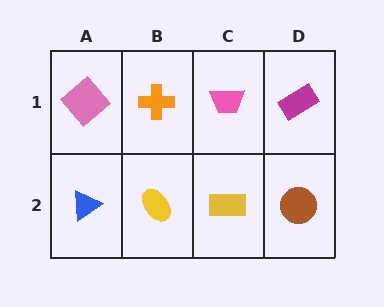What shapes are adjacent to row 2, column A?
A pink diamond (row 1, column A), a yellow ellipse (row 2, column B).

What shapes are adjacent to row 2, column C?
A pink trapezoid (row 1, column C), a yellow ellipse (row 2, column B), a brown circle (row 2, column D).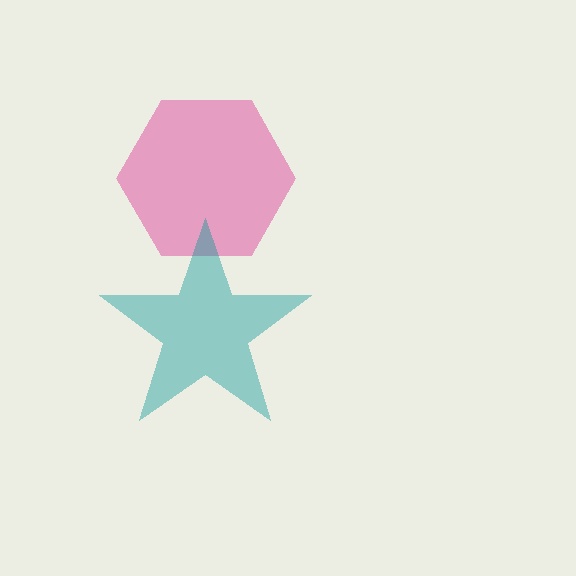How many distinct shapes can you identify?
There are 2 distinct shapes: a pink hexagon, a teal star.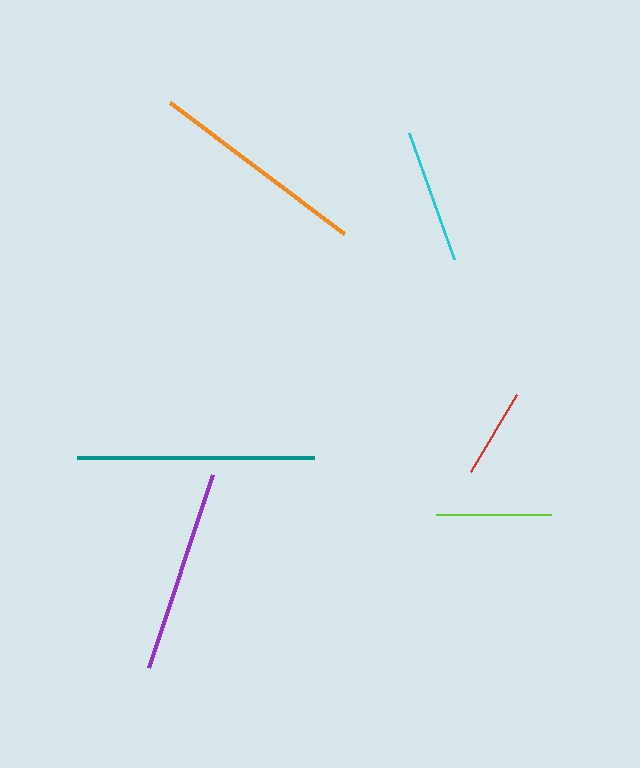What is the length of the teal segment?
The teal segment is approximately 237 pixels long.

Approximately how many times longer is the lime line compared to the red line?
The lime line is approximately 1.3 times the length of the red line.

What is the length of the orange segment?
The orange segment is approximately 218 pixels long.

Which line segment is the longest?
The teal line is the longest at approximately 237 pixels.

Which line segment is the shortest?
The red line is the shortest at approximately 89 pixels.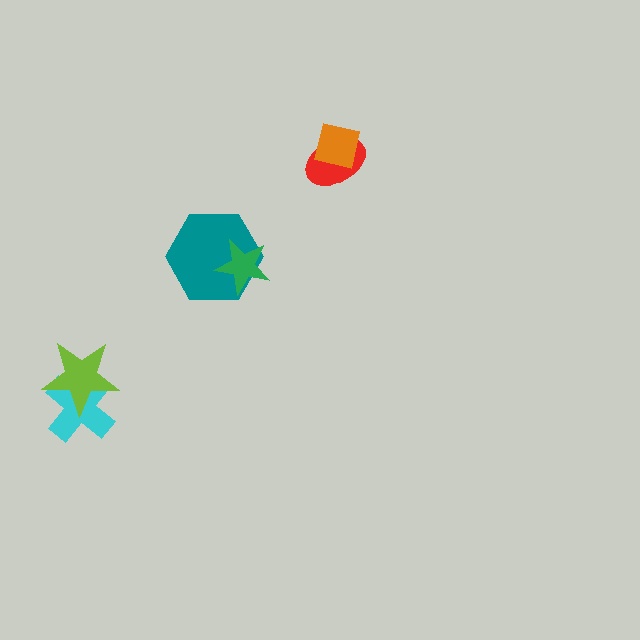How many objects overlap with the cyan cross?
1 object overlaps with the cyan cross.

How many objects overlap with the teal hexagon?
1 object overlaps with the teal hexagon.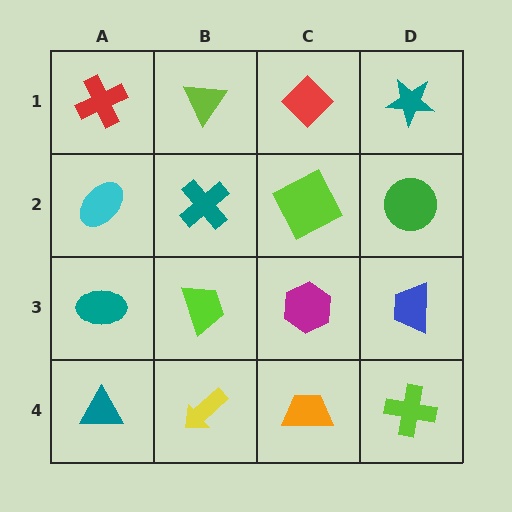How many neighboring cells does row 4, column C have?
3.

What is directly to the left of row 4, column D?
An orange trapezoid.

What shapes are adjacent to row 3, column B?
A teal cross (row 2, column B), a yellow arrow (row 4, column B), a teal ellipse (row 3, column A), a magenta hexagon (row 3, column C).